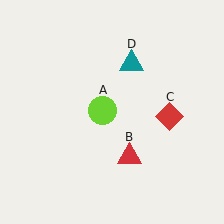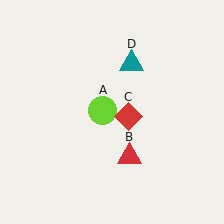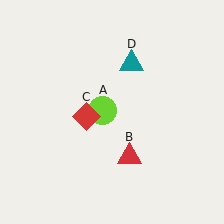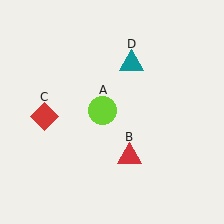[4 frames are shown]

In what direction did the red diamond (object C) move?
The red diamond (object C) moved left.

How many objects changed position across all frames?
1 object changed position: red diamond (object C).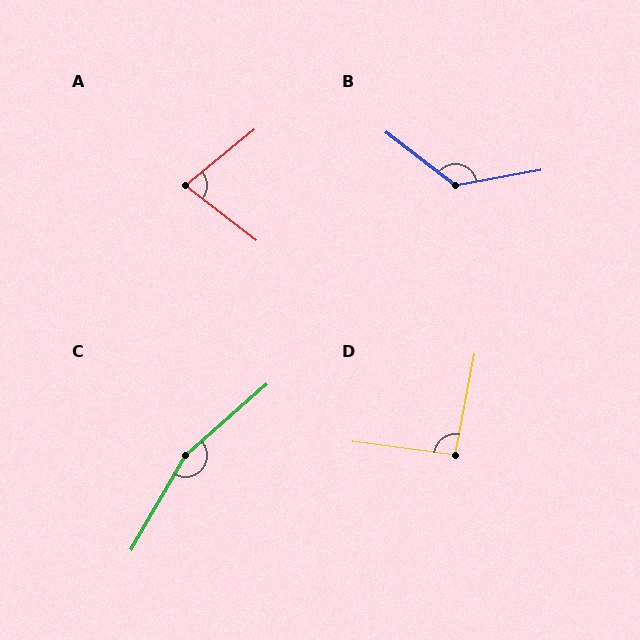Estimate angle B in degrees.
Approximately 132 degrees.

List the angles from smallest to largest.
A (77°), D (93°), B (132°), C (161°).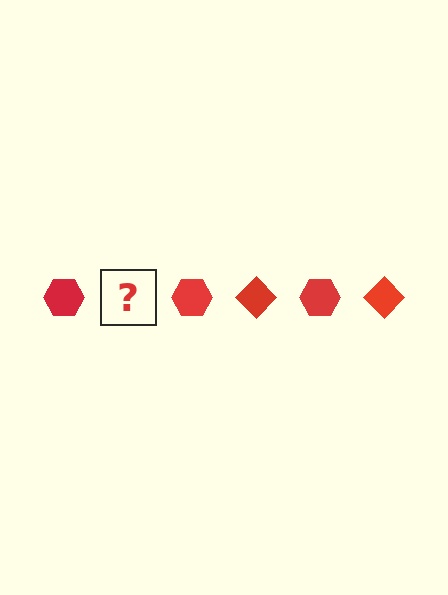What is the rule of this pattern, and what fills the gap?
The rule is that the pattern cycles through hexagon, diamond shapes in red. The gap should be filled with a red diamond.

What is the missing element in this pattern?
The missing element is a red diamond.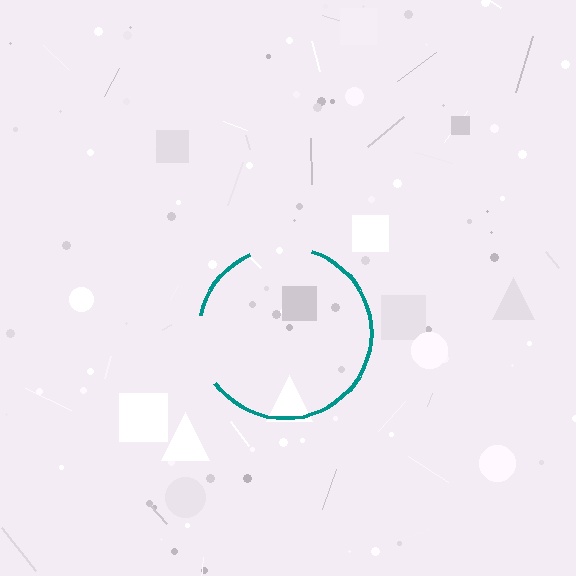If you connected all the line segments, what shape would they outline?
They would outline a circle.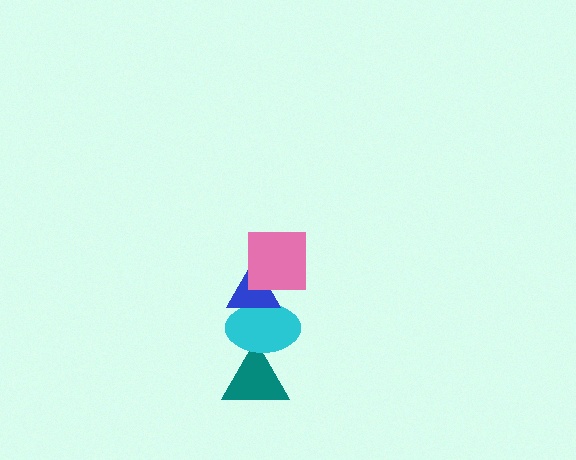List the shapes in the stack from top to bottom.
From top to bottom: the pink square, the blue triangle, the cyan ellipse, the teal triangle.